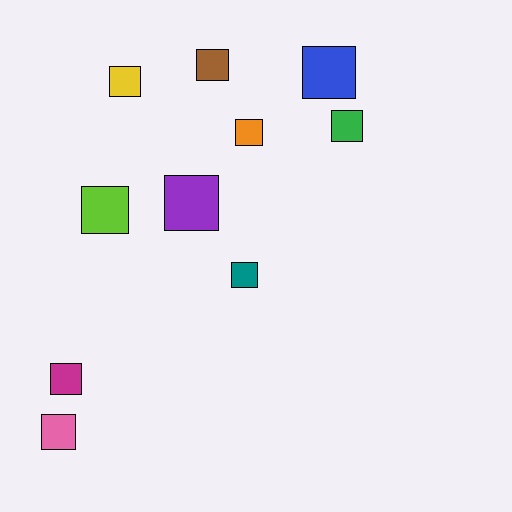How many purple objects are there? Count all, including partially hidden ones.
There is 1 purple object.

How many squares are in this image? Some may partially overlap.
There are 10 squares.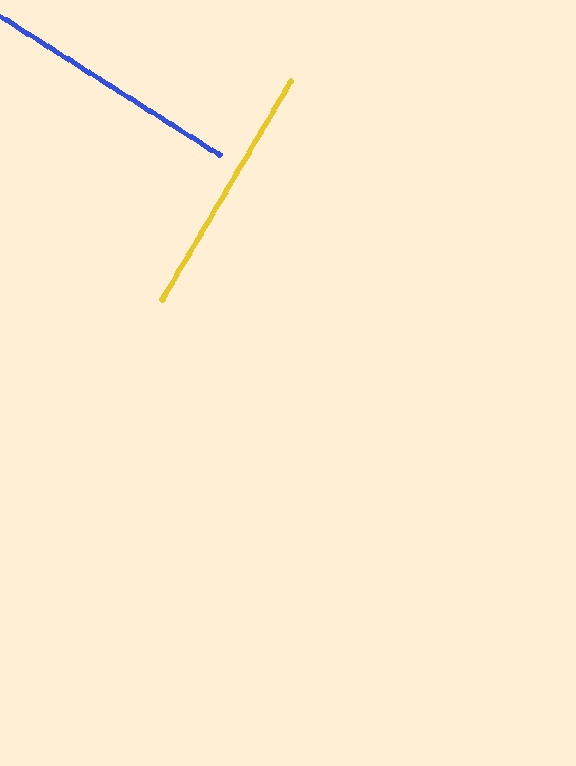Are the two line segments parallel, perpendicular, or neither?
Perpendicular — they meet at approximately 88°.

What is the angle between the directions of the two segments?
Approximately 88 degrees.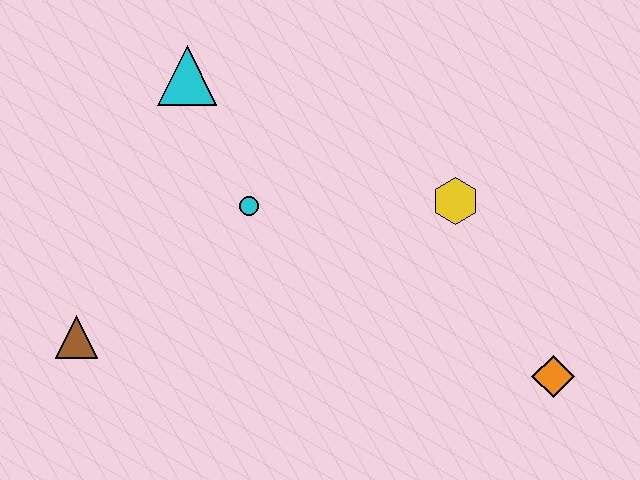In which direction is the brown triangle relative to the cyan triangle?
The brown triangle is below the cyan triangle.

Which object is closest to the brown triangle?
The cyan circle is closest to the brown triangle.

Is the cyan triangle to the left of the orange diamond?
Yes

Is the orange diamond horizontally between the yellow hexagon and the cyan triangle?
No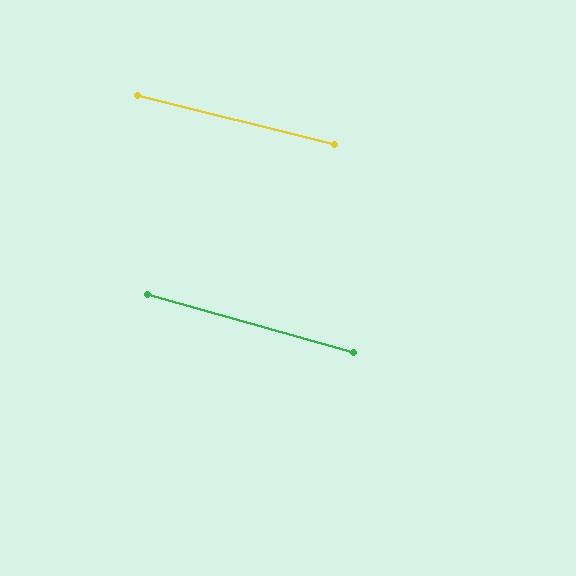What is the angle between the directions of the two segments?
Approximately 1 degree.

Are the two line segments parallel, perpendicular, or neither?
Parallel — their directions differ by only 1.4°.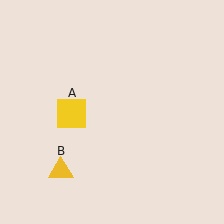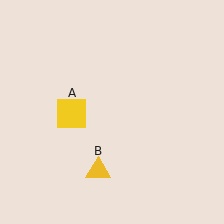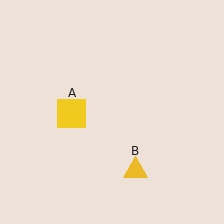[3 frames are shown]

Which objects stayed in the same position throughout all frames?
Yellow square (object A) remained stationary.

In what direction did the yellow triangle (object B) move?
The yellow triangle (object B) moved right.